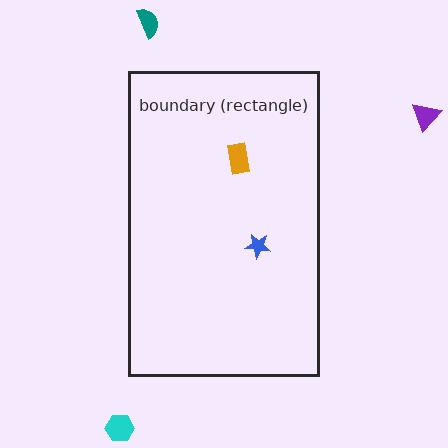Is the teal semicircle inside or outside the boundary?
Outside.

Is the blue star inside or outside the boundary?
Inside.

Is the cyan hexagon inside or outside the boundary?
Outside.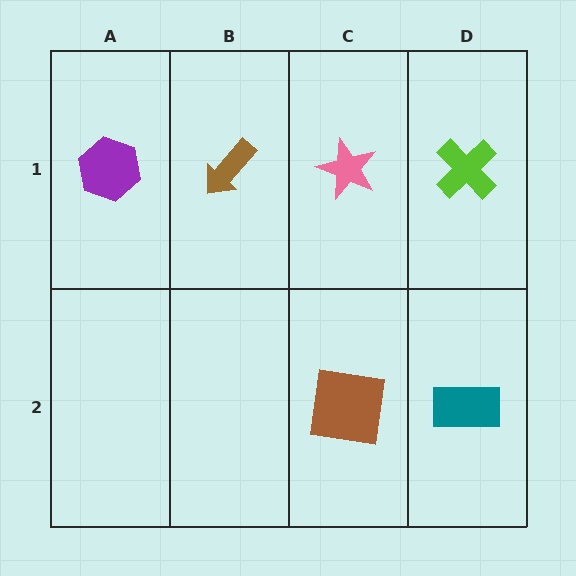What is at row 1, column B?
A brown arrow.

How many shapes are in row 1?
4 shapes.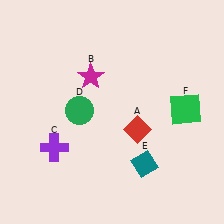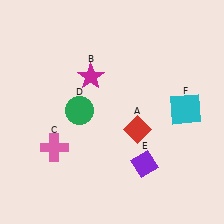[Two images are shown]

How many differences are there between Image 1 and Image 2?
There are 3 differences between the two images.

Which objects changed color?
C changed from purple to pink. E changed from teal to purple. F changed from green to cyan.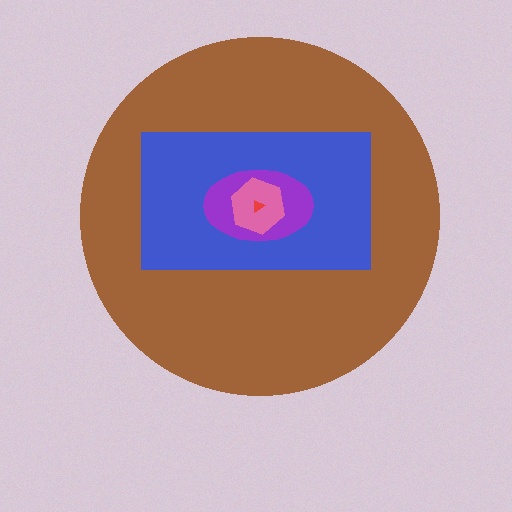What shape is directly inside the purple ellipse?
The pink hexagon.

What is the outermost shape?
The brown circle.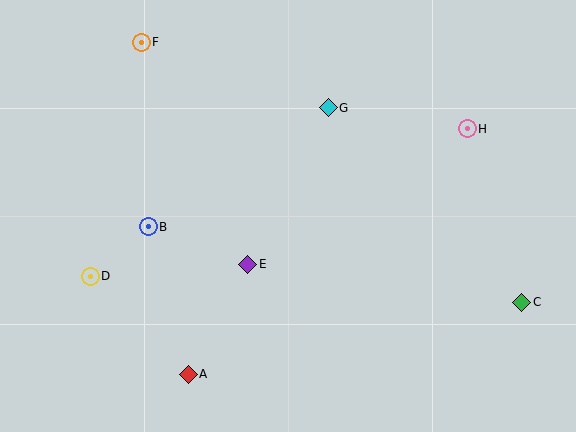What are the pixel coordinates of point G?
Point G is at (328, 108).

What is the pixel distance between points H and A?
The distance between H and A is 372 pixels.